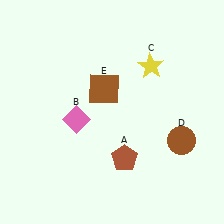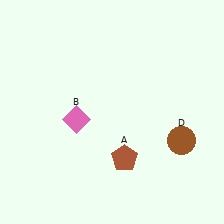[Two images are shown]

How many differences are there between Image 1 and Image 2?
There are 2 differences between the two images.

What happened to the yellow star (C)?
The yellow star (C) was removed in Image 2. It was in the top-right area of Image 1.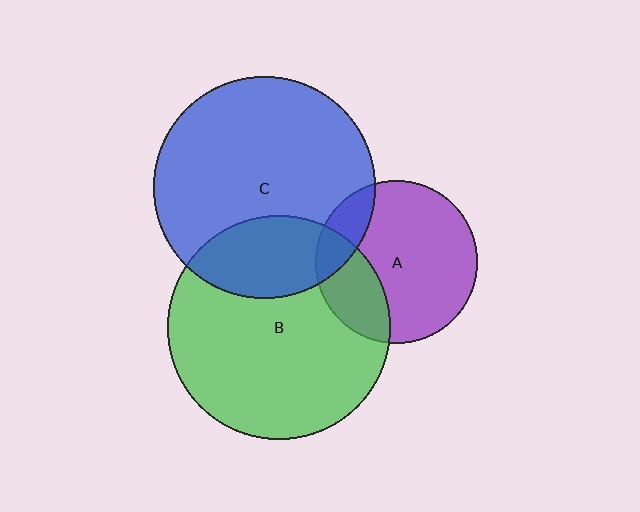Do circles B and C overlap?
Yes.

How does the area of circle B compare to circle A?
Approximately 1.9 times.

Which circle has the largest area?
Circle B (green).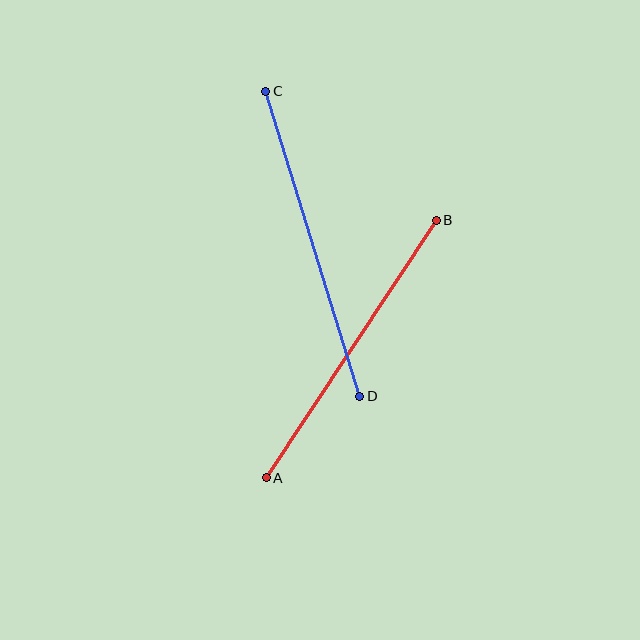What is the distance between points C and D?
The distance is approximately 319 pixels.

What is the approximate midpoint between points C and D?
The midpoint is at approximately (313, 244) pixels.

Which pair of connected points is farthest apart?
Points C and D are farthest apart.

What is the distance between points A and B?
The distance is approximately 309 pixels.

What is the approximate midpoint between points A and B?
The midpoint is at approximately (351, 349) pixels.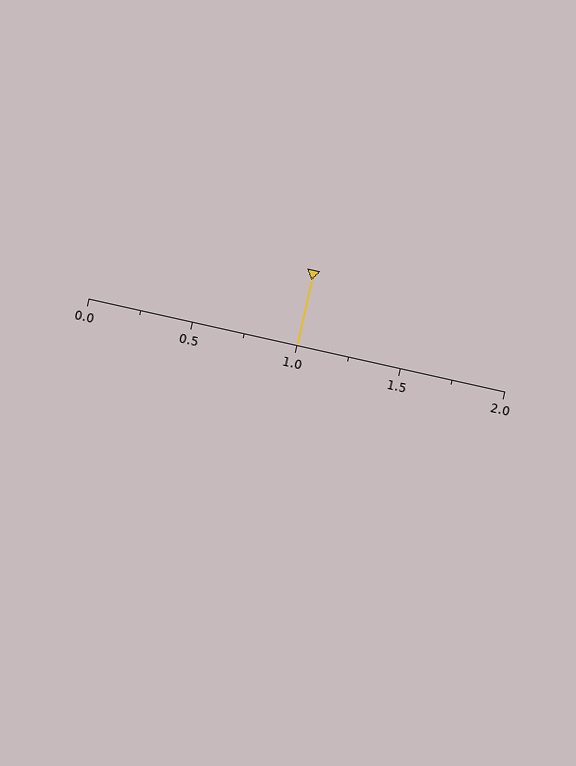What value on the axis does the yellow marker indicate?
The marker indicates approximately 1.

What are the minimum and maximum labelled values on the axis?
The axis runs from 0.0 to 2.0.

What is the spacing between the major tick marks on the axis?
The major ticks are spaced 0.5 apart.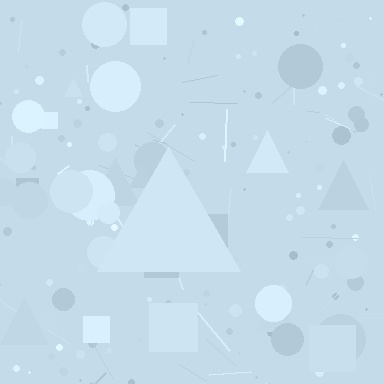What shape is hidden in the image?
A triangle is hidden in the image.